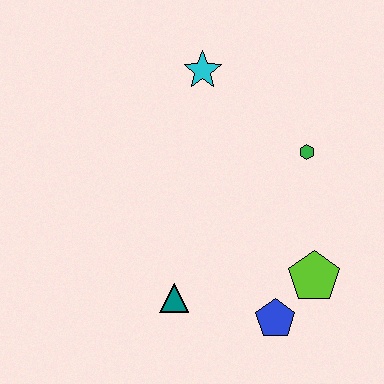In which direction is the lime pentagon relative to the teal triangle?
The lime pentagon is to the right of the teal triangle.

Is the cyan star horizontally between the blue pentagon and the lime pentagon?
No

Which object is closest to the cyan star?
The green hexagon is closest to the cyan star.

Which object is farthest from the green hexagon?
The teal triangle is farthest from the green hexagon.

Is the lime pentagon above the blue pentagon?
Yes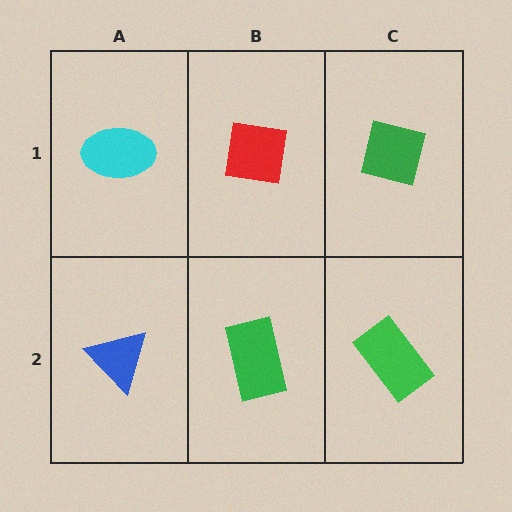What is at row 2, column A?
A blue triangle.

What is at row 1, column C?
A green square.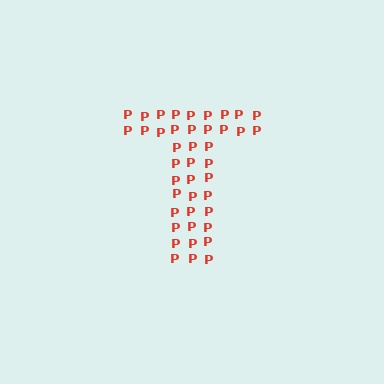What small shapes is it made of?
It is made of small letter P's.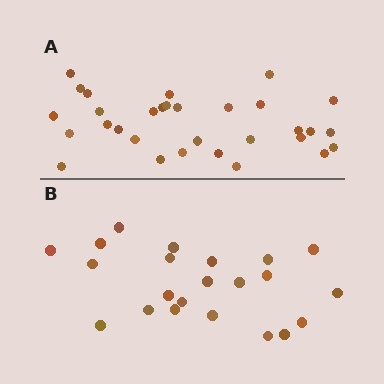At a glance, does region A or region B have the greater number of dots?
Region A (the top region) has more dots.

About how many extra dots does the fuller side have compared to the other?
Region A has roughly 8 or so more dots than region B.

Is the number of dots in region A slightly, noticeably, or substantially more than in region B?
Region A has noticeably more, but not dramatically so. The ratio is roughly 1.4 to 1.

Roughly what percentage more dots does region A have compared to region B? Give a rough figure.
About 40% more.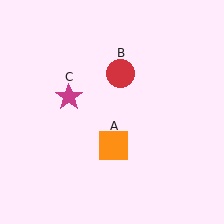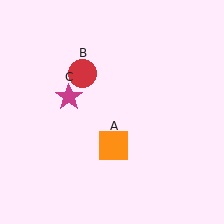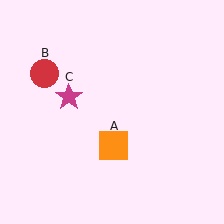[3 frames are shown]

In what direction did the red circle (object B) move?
The red circle (object B) moved left.